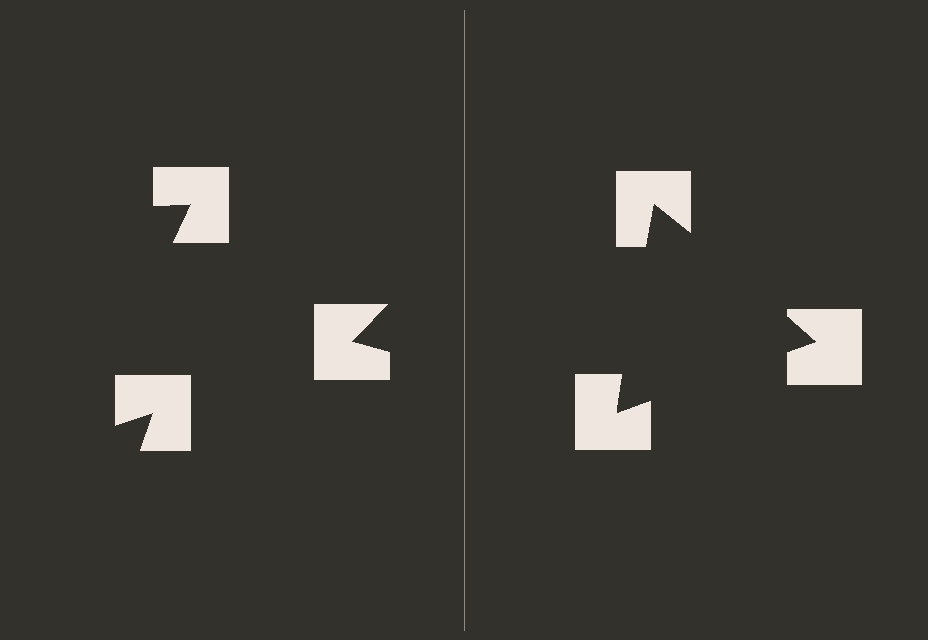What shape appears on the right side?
An illusory triangle.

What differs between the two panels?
The notched squares are positioned identically on both sides; only the wedge orientations differ. On the right they align to a triangle; on the left they are misaligned.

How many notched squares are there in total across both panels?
6 — 3 on each side.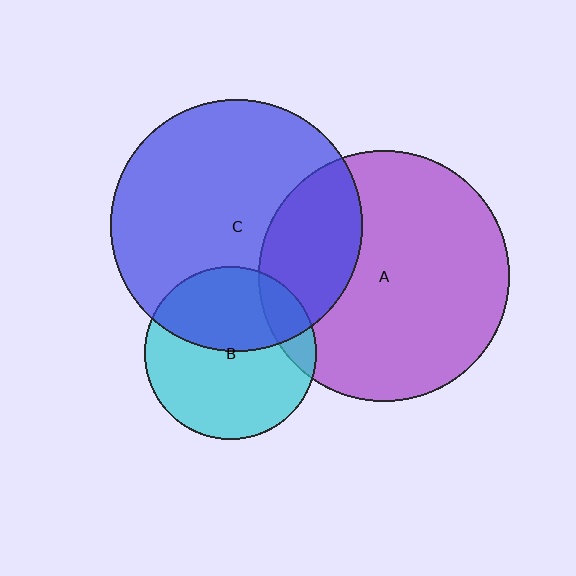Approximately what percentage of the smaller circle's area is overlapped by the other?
Approximately 25%.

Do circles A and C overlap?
Yes.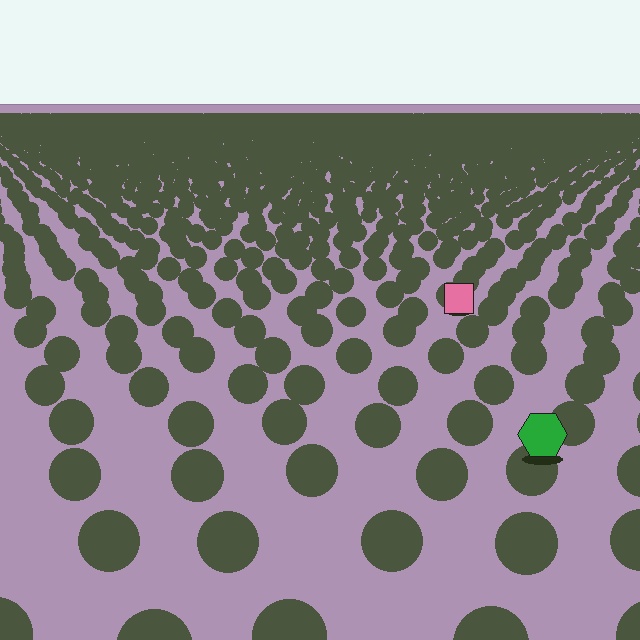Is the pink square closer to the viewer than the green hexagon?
No. The green hexagon is closer — you can tell from the texture gradient: the ground texture is coarser near it.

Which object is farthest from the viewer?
The pink square is farthest from the viewer. It appears smaller and the ground texture around it is denser.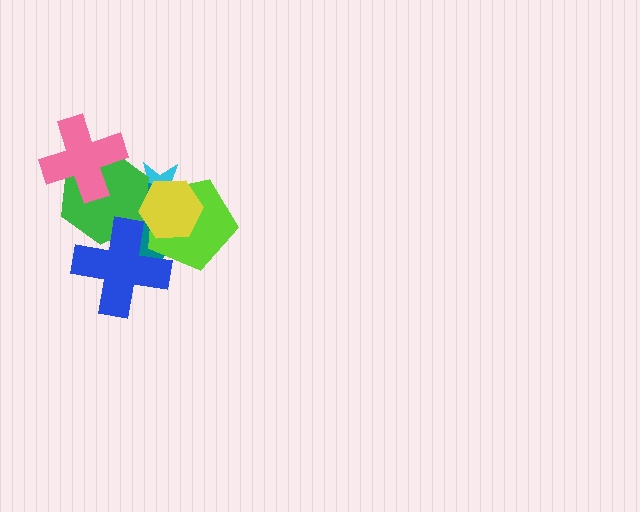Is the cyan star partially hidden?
Yes, it is partially covered by another shape.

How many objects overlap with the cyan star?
4 objects overlap with the cyan star.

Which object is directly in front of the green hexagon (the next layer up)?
The pink cross is directly in front of the green hexagon.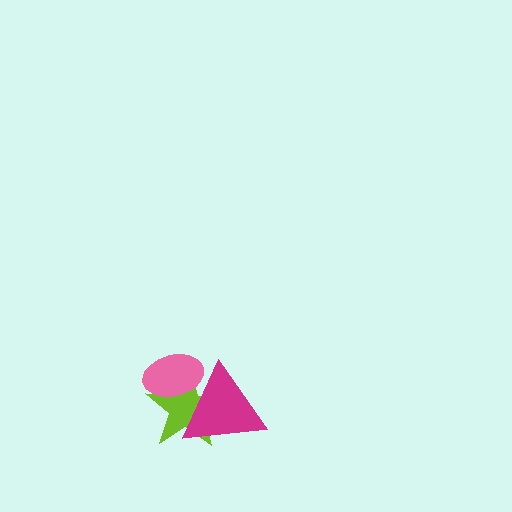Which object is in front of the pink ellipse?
The magenta triangle is in front of the pink ellipse.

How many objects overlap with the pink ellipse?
2 objects overlap with the pink ellipse.